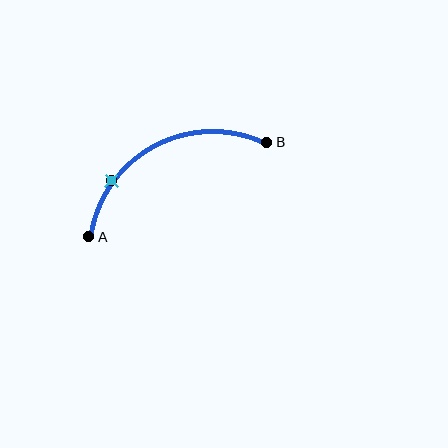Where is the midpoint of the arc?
The arc midpoint is the point on the curve farthest from the straight line joining A and B. It sits above that line.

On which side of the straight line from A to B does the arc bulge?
The arc bulges above the straight line connecting A and B.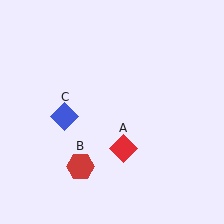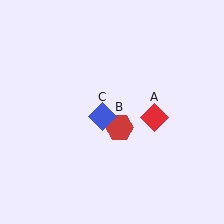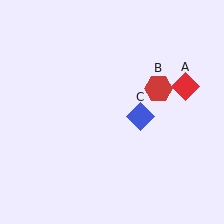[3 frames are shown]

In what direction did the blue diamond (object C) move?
The blue diamond (object C) moved right.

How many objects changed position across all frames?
3 objects changed position: red diamond (object A), red hexagon (object B), blue diamond (object C).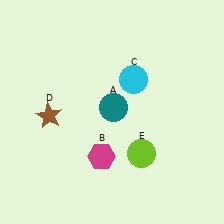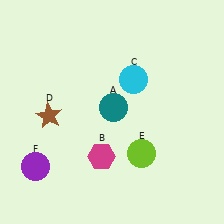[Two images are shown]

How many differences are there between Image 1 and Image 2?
There is 1 difference between the two images.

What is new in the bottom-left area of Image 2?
A purple circle (F) was added in the bottom-left area of Image 2.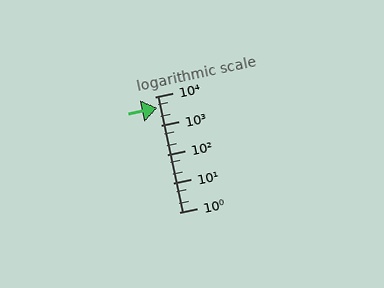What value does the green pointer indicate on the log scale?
The pointer indicates approximately 4200.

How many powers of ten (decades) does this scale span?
The scale spans 4 decades, from 1 to 10000.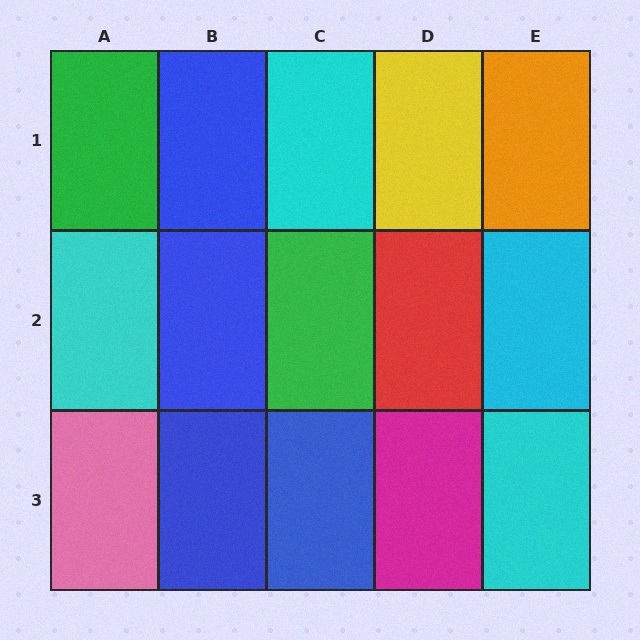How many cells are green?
2 cells are green.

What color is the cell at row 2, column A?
Cyan.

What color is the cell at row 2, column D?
Red.